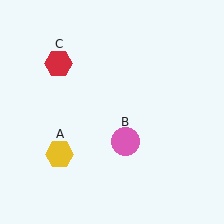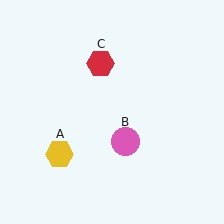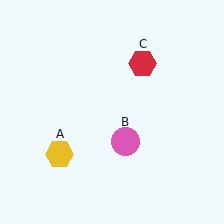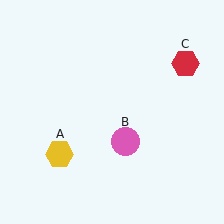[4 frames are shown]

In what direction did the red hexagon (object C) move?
The red hexagon (object C) moved right.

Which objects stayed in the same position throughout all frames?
Yellow hexagon (object A) and pink circle (object B) remained stationary.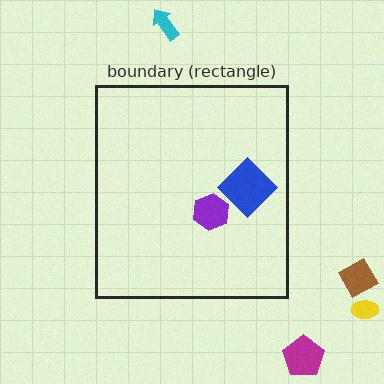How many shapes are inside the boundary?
2 inside, 4 outside.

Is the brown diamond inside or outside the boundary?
Outside.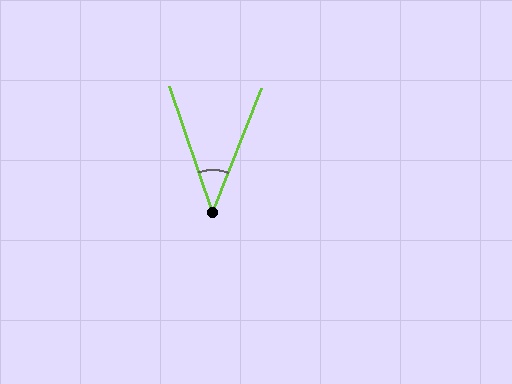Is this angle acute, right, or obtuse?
It is acute.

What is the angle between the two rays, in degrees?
Approximately 40 degrees.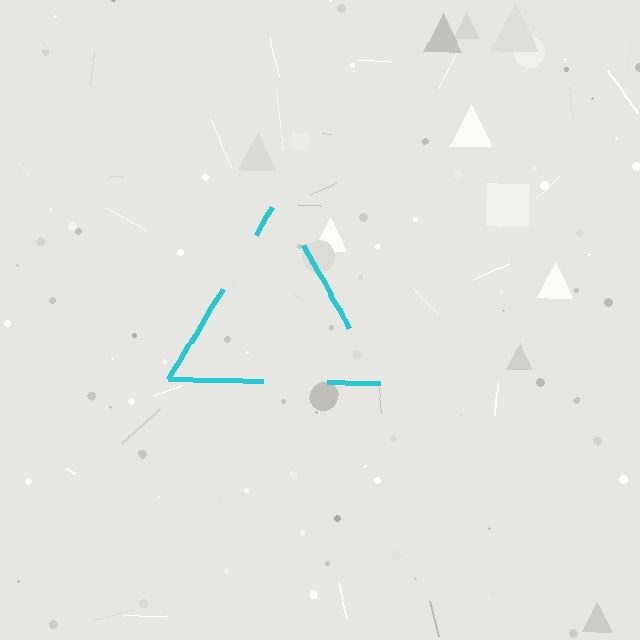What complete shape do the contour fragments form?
The contour fragments form a triangle.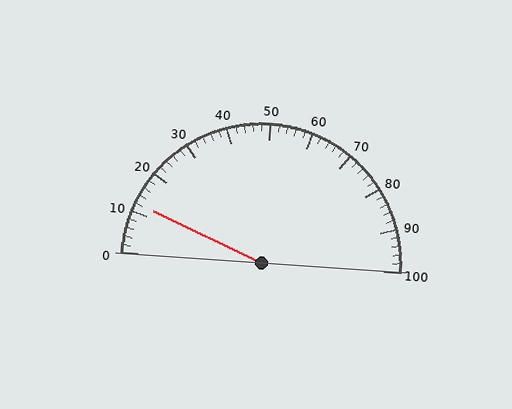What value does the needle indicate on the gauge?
The needle indicates approximately 12.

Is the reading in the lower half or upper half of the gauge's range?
The reading is in the lower half of the range (0 to 100).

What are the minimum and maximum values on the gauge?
The gauge ranges from 0 to 100.